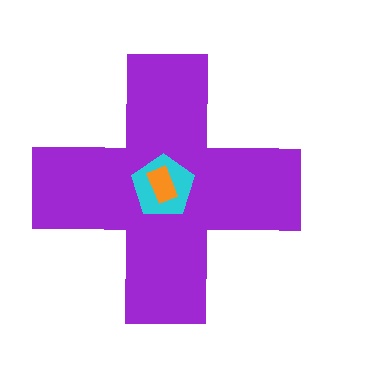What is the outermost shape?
The purple cross.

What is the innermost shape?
The orange rectangle.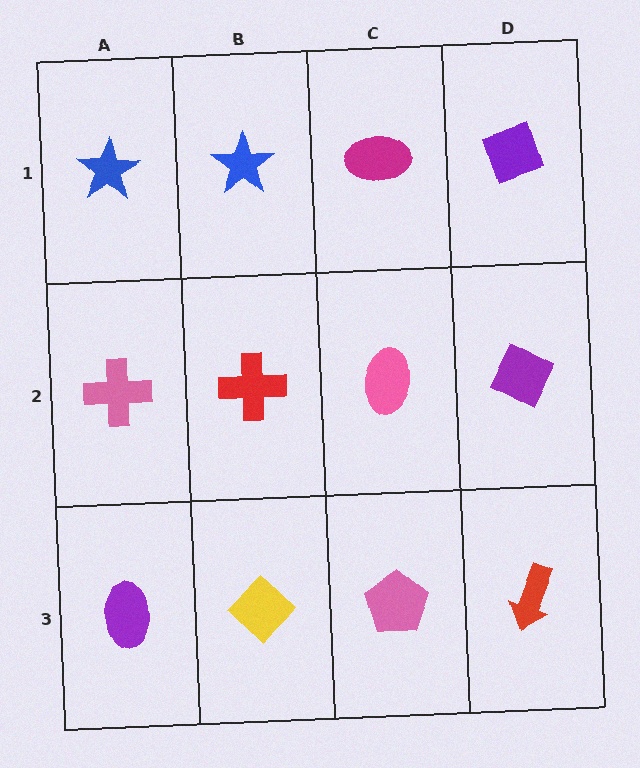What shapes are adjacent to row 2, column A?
A blue star (row 1, column A), a purple ellipse (row 3, column A), a red cross (row 2, column B).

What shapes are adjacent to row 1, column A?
A pink cross (row 2, column A), a blue star (row 1, column B).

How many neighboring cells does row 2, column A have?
3.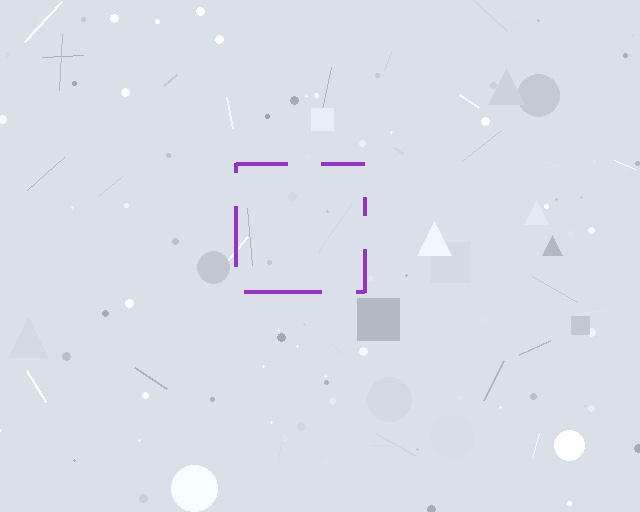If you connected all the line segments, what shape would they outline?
They would outline a square.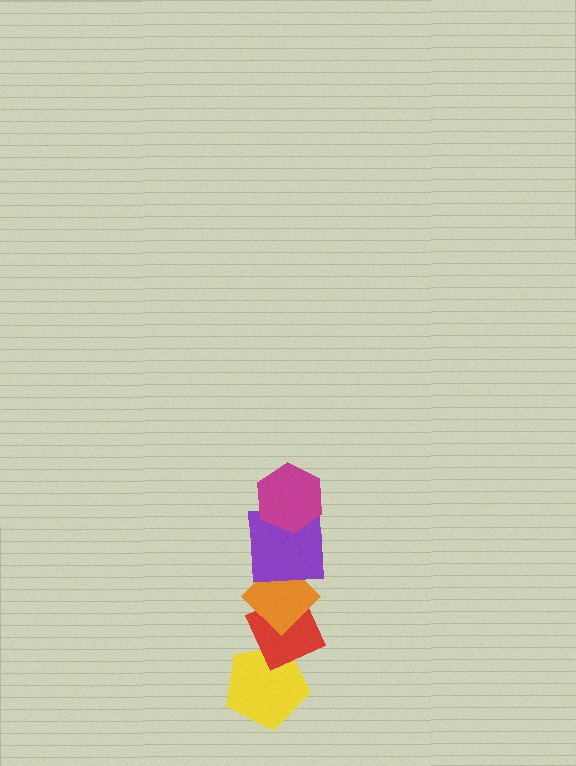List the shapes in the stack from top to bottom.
From top to bottom: the magenta hexagon, the purple square, the orange diamond, the red diamond, the yellow pentagon.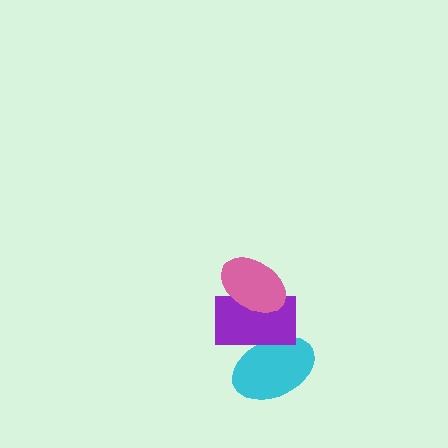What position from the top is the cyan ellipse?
The cyan ellipse is 3rd from the top.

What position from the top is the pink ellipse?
The pink ellipse is 1st from the top.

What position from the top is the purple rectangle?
The purple rectangle is 2nd from the top.